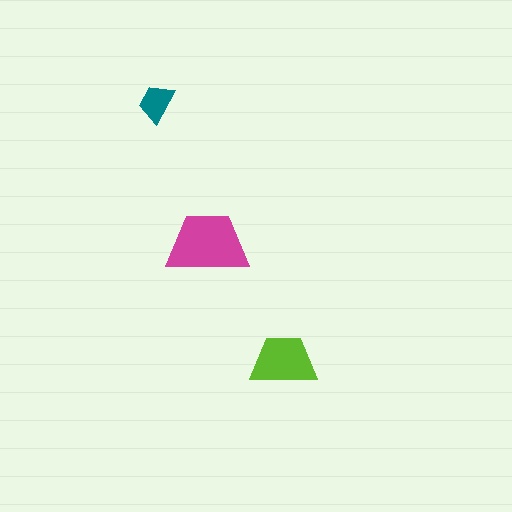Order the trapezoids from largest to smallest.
the magenta one, the lime one, the teal one.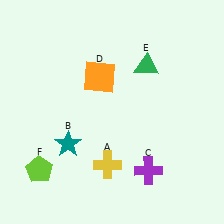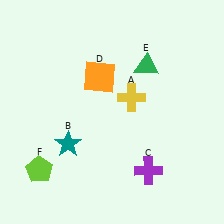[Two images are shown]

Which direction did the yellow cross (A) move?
The yellow cross (A) moved up.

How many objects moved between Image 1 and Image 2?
1 object moved between the two images.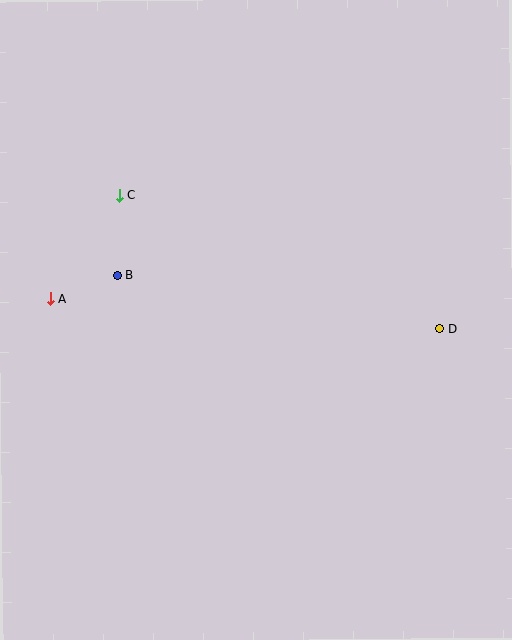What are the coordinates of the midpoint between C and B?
The midpoint between C and B is at (118, 236).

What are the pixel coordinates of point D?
Point D is at (440, 329).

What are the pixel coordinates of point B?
Point B is at (117, 275).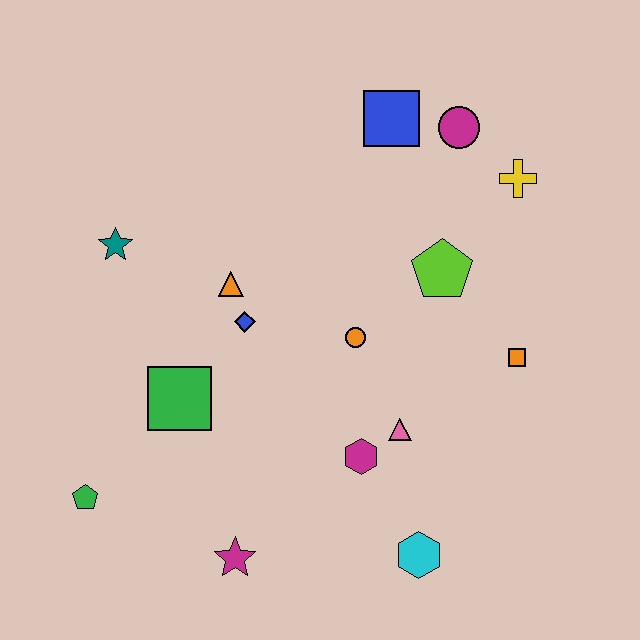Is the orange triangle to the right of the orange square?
No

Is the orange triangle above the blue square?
No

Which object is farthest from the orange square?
The green pentagon is farthest from the orange square.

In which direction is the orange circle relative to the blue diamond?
The orange circle is to the right of the blue diamond.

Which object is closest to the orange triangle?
The blue diamond is closest to the orange triangle.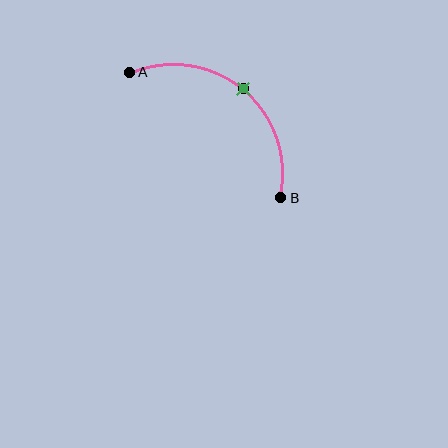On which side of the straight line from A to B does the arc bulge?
The arc bulges above and to the right of the straight line connecting A and B.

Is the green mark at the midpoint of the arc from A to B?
Yes. The green mark lies on the arc at equal arc-length from both A and B — it is the arc midpoint.